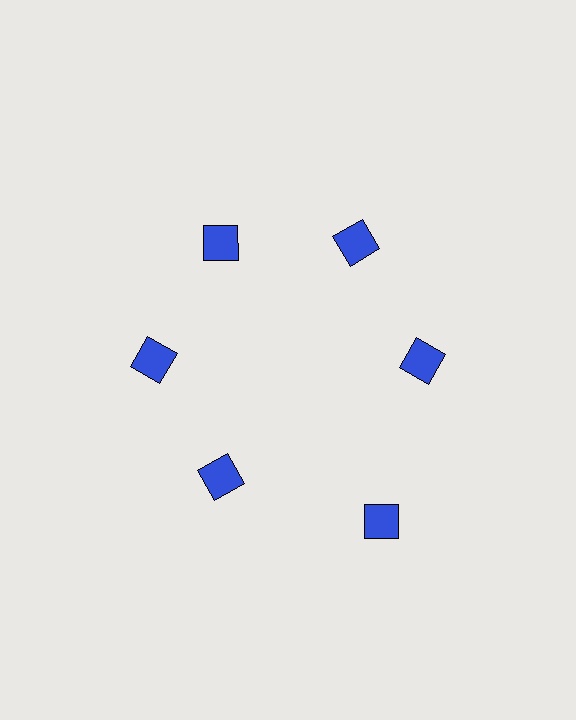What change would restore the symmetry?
The symmetry would be restored by moving it inward, back onto the ring so that all 6 diamonds sit at equal angles and equal distance from the center.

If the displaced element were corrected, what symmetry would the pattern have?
It would have 6-fold rotational symmetry — the pattern would map onto itself every 60 degrees.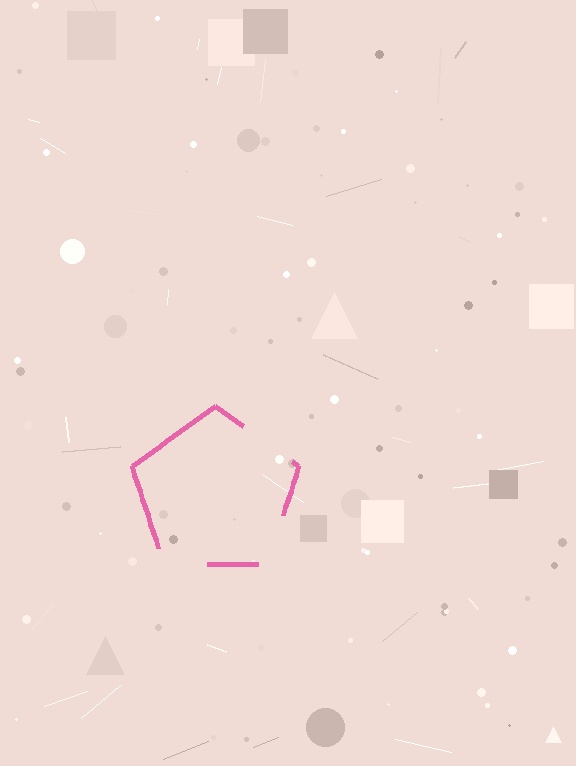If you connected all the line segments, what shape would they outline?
They would outline a pentagon.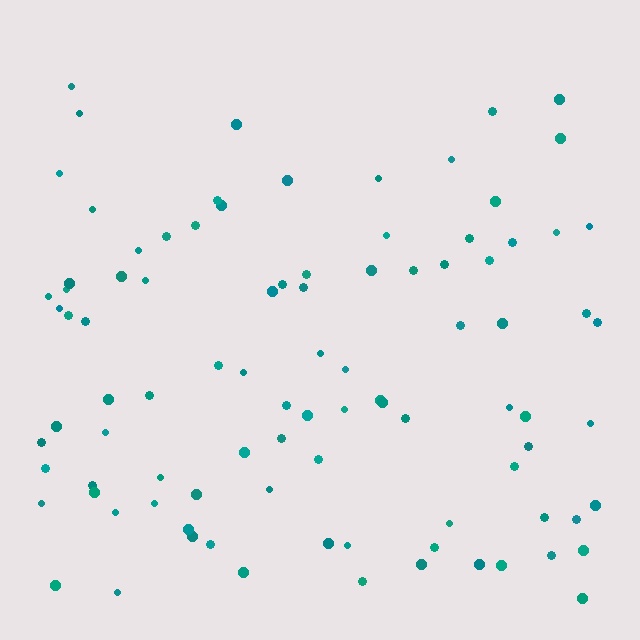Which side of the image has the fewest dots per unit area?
The top.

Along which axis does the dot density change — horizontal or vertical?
Vertical.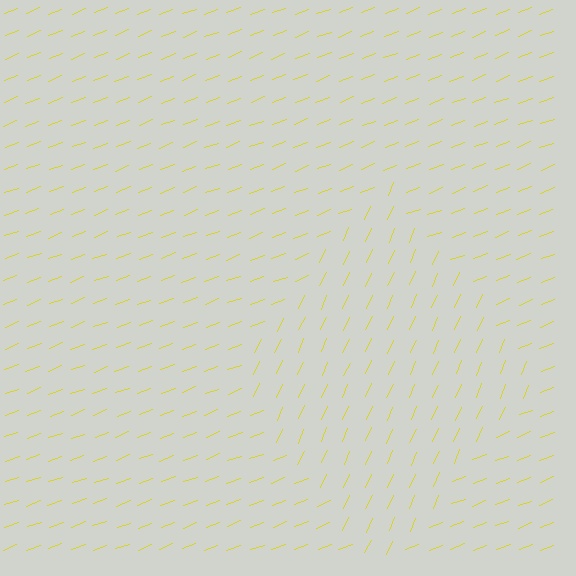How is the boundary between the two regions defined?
The boundary is defined purely by a change in line orientation (approximately 45 degrees difference). All lines are the same color and thickness.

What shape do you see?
I see a diamond.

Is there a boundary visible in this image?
Yes, there is a texture boundary formed by a change in line orientation.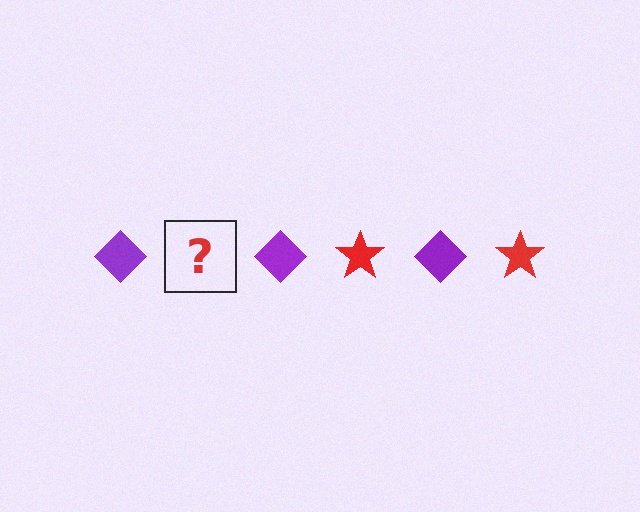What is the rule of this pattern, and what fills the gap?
The rule is that the pattern alternates between purple diamond and red star. The gap should be filled with a red star.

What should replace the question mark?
The question mark should be replaced with a red star.